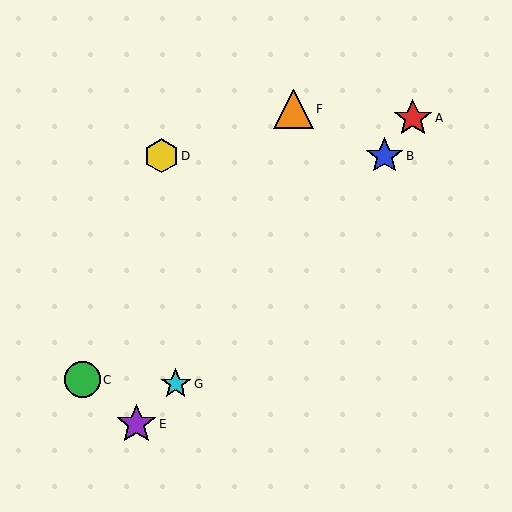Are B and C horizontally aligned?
No, B is at y≈156 and C is at y≈380.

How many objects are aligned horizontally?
2 objects (B, D) are aligned horizontally.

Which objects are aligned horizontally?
Objects B, D are aligned horizontally.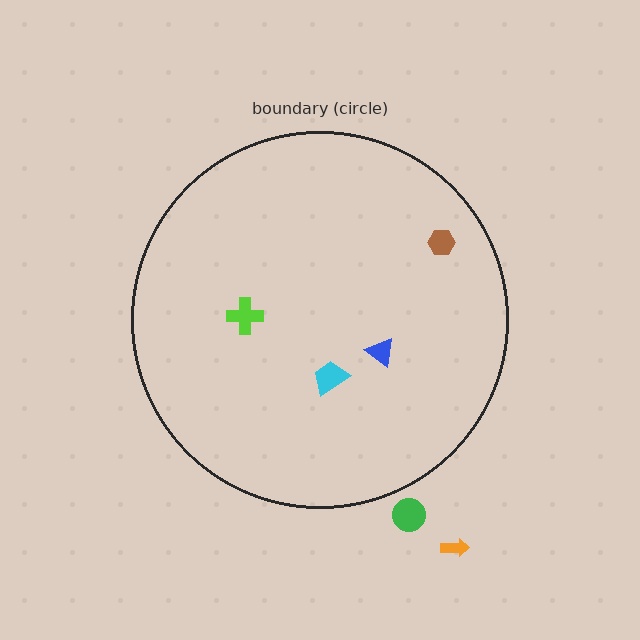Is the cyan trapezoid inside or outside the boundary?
Inside.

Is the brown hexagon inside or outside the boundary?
Inside.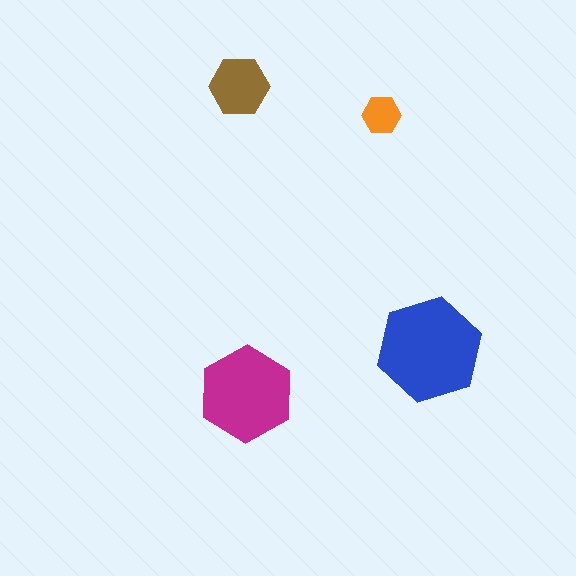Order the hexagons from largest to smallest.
the blue one, the magenta one, the brown one, the orange one.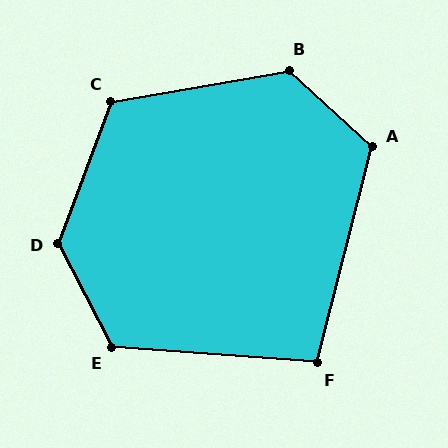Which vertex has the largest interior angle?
D, at approximately 133 degrees.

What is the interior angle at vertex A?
Approximately 119 degrees (obtuse).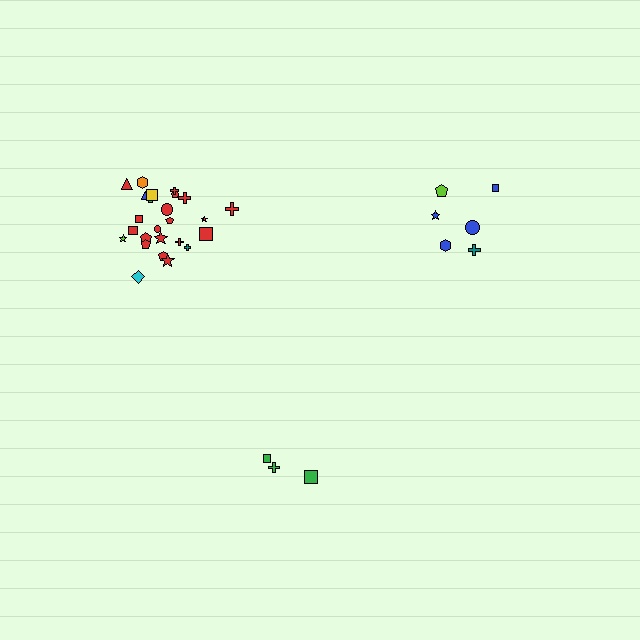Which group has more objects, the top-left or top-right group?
The top-left group.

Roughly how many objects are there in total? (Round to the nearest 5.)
Roughly 35 objects in total.